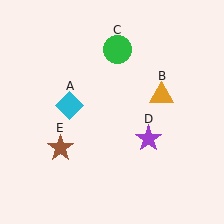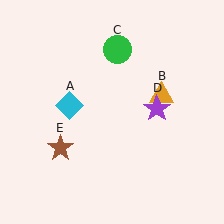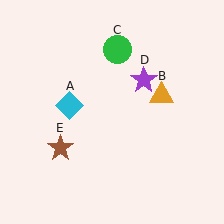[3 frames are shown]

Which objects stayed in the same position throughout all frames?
Cyan diamond (object A) and orange triangle (object B) and green circle (object C) and brown star (object E) remained stationary.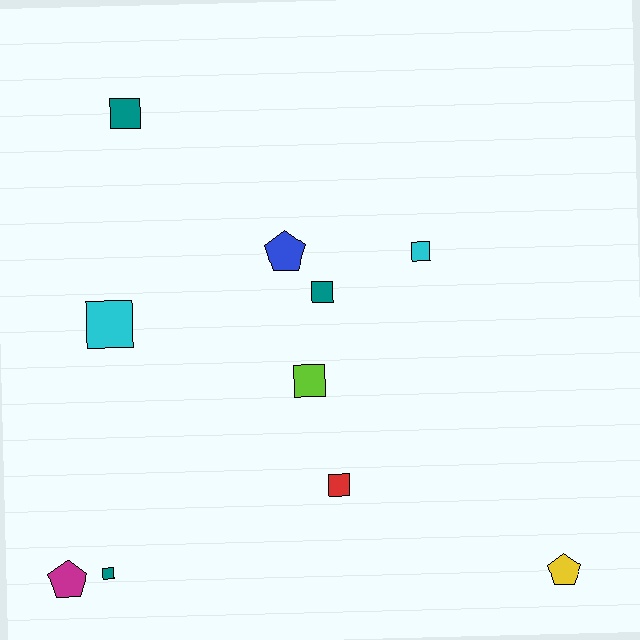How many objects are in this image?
There are 10 objects.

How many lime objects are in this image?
There is 1 lime object.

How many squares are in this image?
There are 7 squares.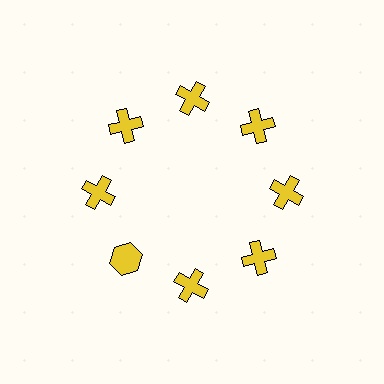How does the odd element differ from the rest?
It has a different shape: hexagon instead of cross.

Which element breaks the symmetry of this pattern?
The yellow hexagon at roughly the 8 o'clock position breaks the symmetry. All other shapes are yellow crosses.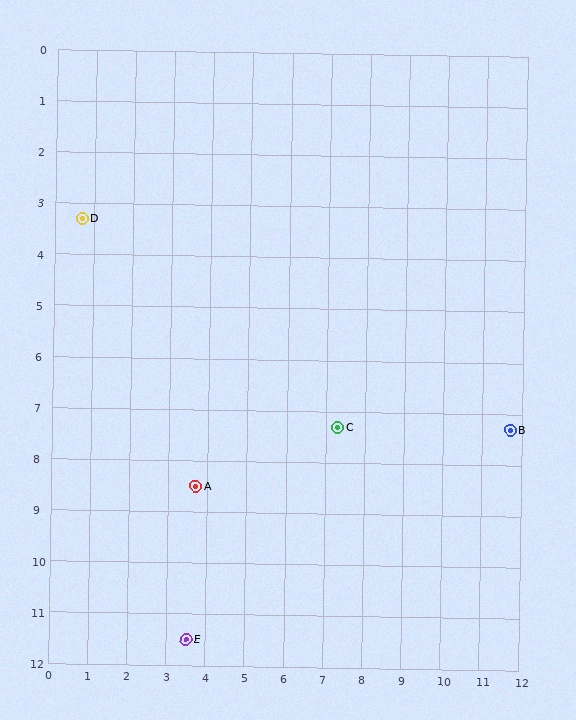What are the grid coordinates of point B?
Point B is at approximately (11.7, 7.3).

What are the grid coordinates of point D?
Point D is at approximately (0.7, 3.3).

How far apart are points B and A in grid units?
Points B and A are about 8.1 grid units apart.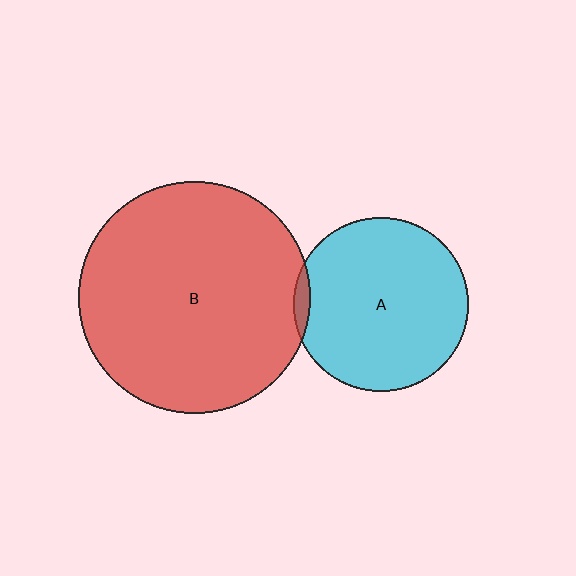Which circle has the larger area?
Circle B (red).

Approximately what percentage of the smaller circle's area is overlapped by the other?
Approximately 5%.